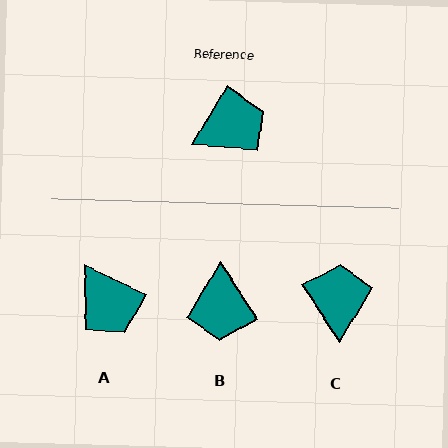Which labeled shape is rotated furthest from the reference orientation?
B, about 117 degrees away.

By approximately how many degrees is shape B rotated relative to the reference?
Approximately 117 degrees clockwise.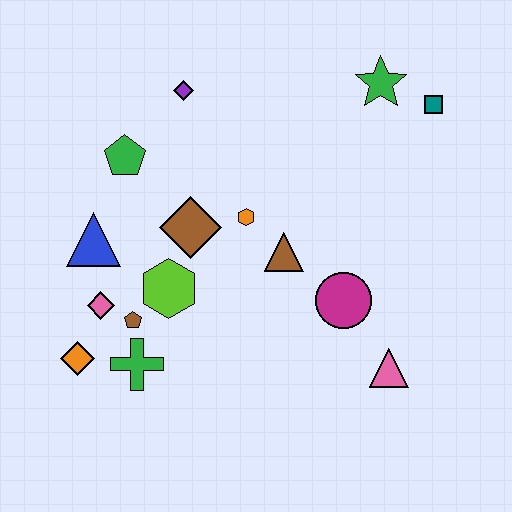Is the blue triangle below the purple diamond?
Yes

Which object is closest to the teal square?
The green star is closest to the teal square.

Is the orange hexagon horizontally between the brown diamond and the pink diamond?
No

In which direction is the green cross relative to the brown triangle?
The green cross is to the left of the brown triangle.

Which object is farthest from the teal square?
The orange diamond is farthest from the teal square.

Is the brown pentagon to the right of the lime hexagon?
No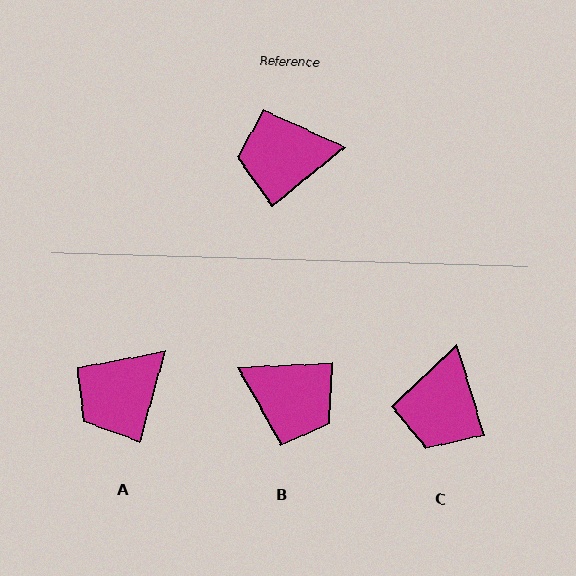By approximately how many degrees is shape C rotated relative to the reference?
Approximately 68 degrees counter-clockwise.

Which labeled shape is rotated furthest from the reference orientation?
B, about 143 degrees away.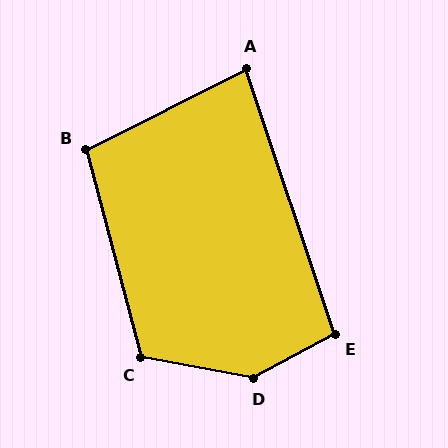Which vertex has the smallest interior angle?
A, at approximately 82 degrees.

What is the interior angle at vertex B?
Approximately 102 degrees (obtuse).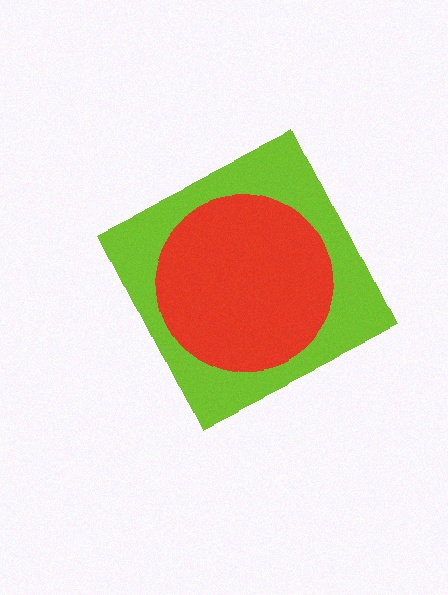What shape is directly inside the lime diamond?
The red circle.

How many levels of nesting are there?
2.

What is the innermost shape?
The red circle.